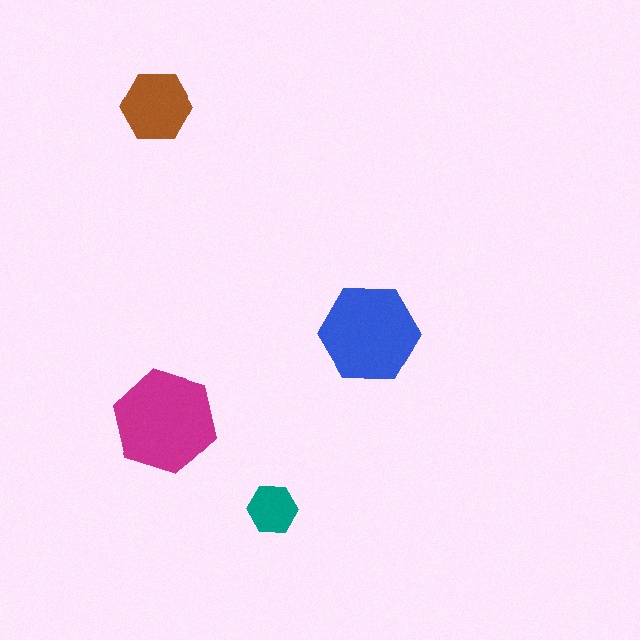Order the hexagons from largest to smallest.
the magenta one, the blue one, the brown one, the teal one.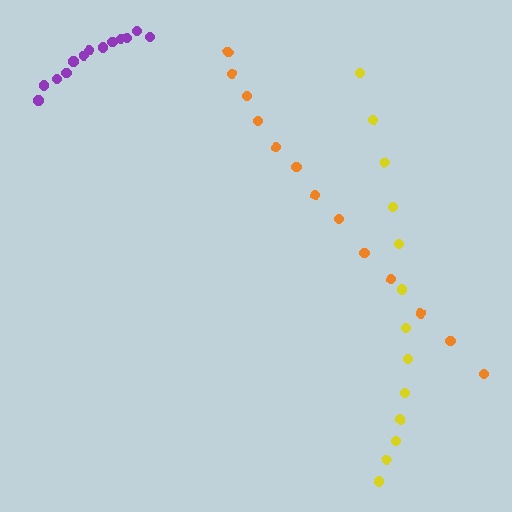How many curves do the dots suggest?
There are 3 distinct paths.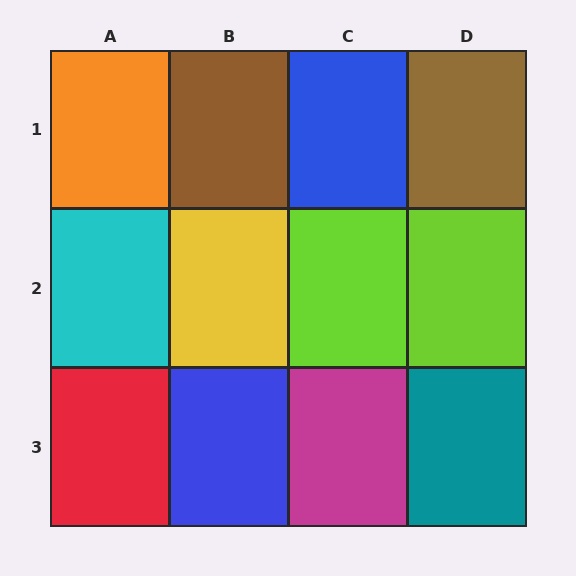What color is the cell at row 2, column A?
Cyan.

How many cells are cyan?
1 cell is cyan.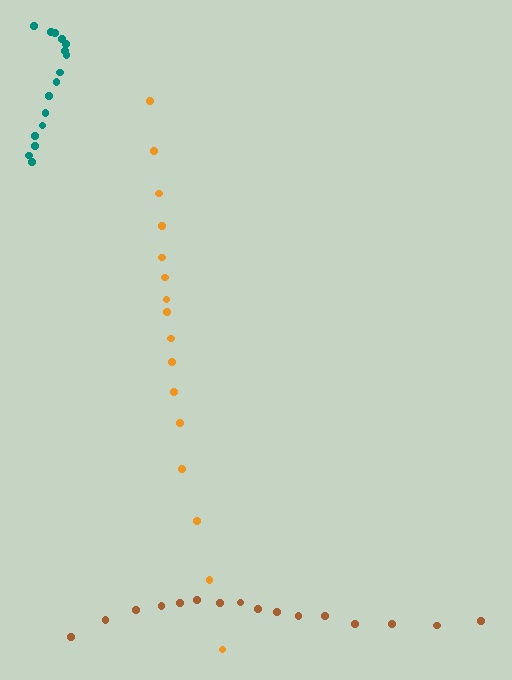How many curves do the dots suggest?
There are 3 distinct paths.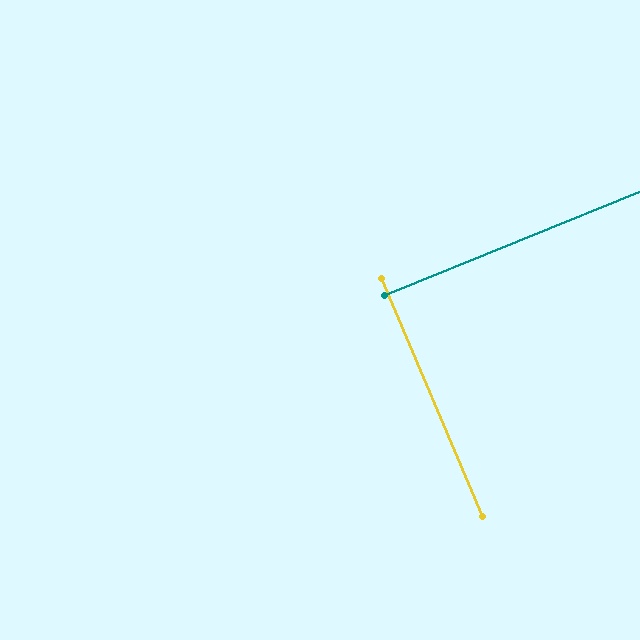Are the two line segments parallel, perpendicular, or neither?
Perpendicular — they meet at approximately 89°.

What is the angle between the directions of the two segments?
Approximately 89 degrees.